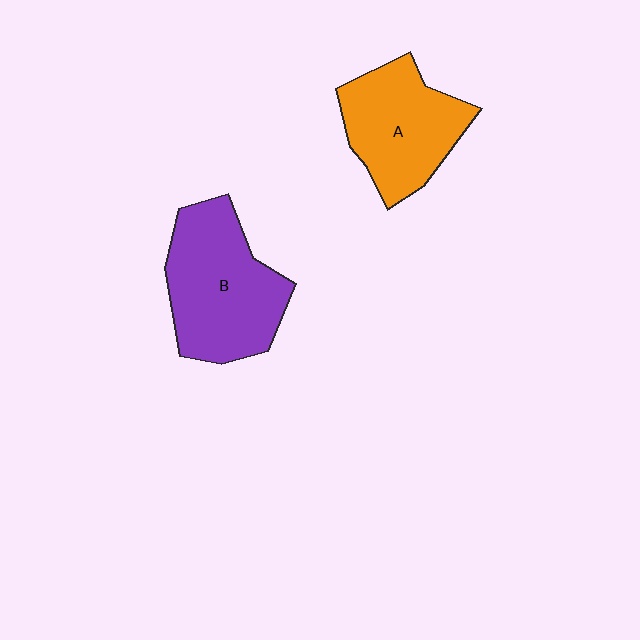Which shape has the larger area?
Shape B (purple).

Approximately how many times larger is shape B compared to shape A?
Approximately 1.2 times.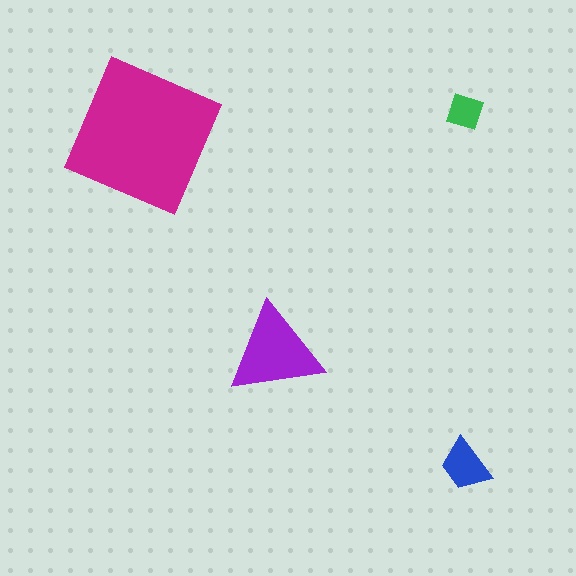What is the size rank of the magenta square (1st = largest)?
1st.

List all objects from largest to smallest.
The magenta square, the purple triangle, the blue trapezoid, the green diamond.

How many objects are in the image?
There are 4 objects in the image.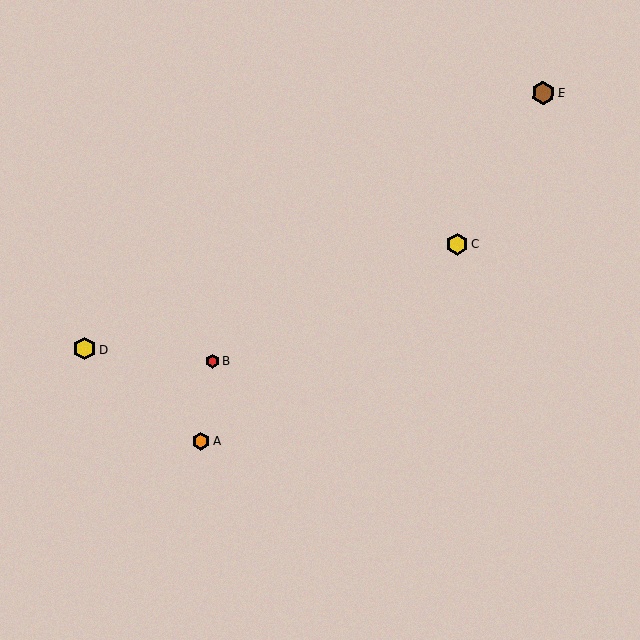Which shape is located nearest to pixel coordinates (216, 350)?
The red hexagon (labeled B) at (212, 361) is nearest to that location.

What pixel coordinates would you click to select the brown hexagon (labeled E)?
Click at (543, 93) to select the brown hexagon E.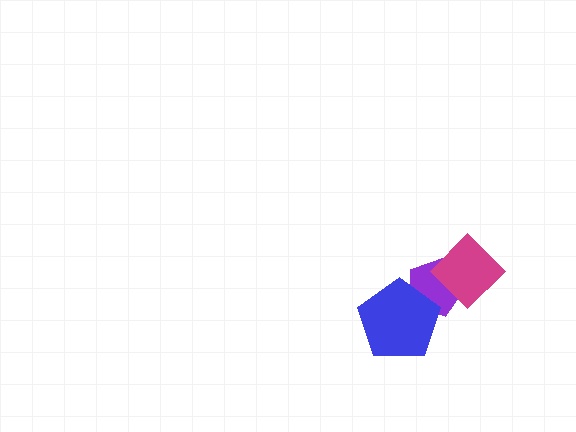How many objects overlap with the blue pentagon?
1 object overlaps with the blue pentagon.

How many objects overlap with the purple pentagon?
2 objects overlap with the purple pentagon.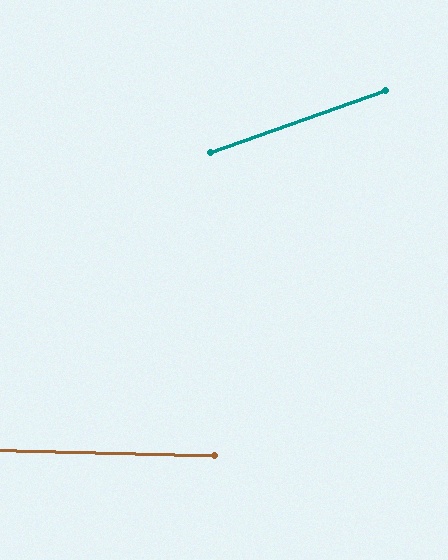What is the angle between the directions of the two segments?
Approximately 21 degrees.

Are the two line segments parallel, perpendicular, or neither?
Neither parallel nor perpendicular — they differ by about 21°.